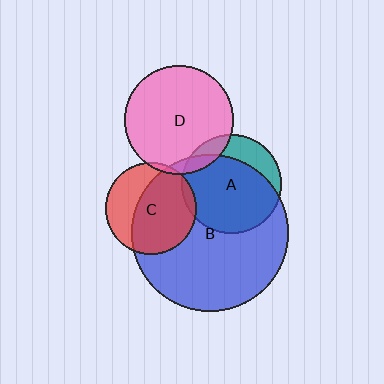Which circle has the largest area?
Circle B (blue).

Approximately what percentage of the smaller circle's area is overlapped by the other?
Approximately 5%.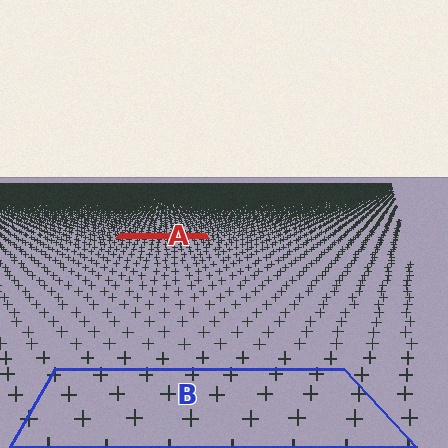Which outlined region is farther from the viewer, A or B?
Region A is farther from the viewer — the texture elements inside it appear smaller and more densely packed.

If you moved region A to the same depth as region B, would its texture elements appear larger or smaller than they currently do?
They would appear larger. At a closer depth, the same texture elements are projected at a bigger on-screen size.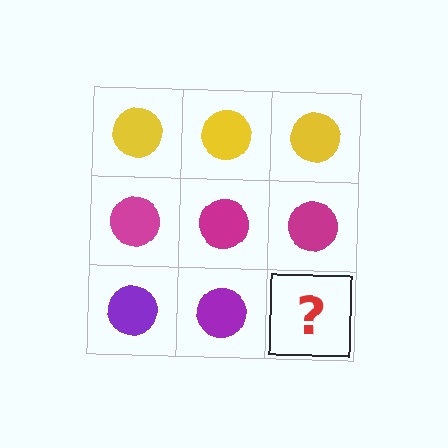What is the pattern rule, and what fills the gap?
The rule is that each row has a consistent color. The gap should be filled with a purple circle.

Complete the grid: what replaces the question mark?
The question mark should be replaced with a purple circle.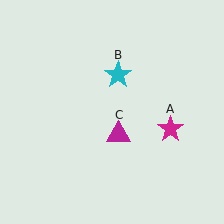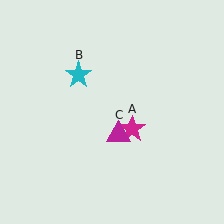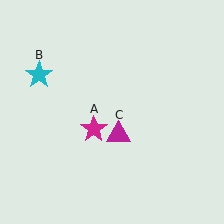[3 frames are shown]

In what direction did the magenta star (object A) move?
The magenta star (object A) moved left.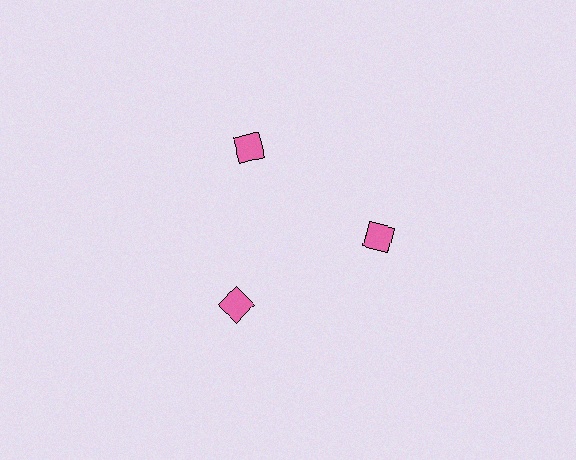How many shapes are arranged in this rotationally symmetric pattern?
There are 3 shapes, arranged in 3 groups of 1.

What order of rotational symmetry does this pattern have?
This pattern has 3-fold rotational symmetry.